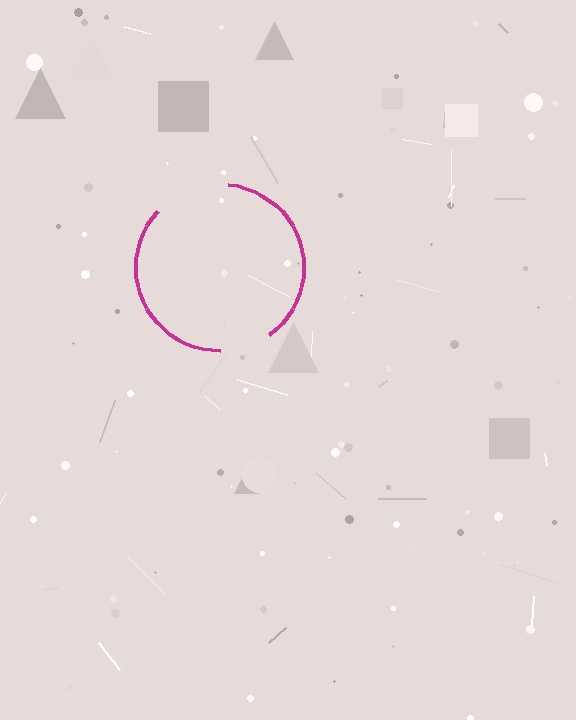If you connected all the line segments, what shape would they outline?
They would outline a circle.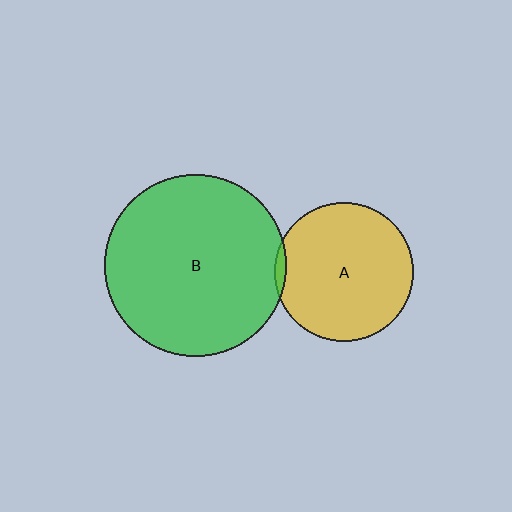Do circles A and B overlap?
Yes.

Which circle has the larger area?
Circle B (green).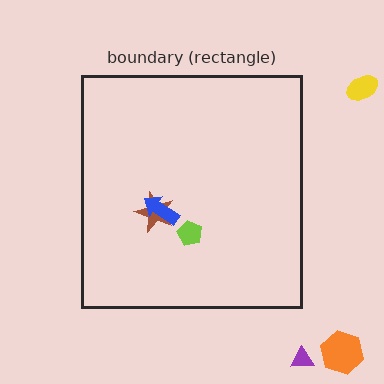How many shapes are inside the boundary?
3 inside, 3 outside.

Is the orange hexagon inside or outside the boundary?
Outside.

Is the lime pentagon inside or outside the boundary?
Inside.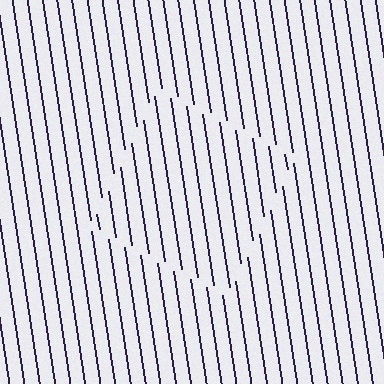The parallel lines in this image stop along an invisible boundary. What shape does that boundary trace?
An illusory square. The interior of the shape contains the same grating, shifted by half a period — the contour is defined by the phase discontinuity where line-ends from the inner and outer gratings abut.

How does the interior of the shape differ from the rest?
The interior of the shape contains the same grating, shifted by half a period — the contour is defined by the phase discontinuity where line-ends from the inner and outer gratings abut.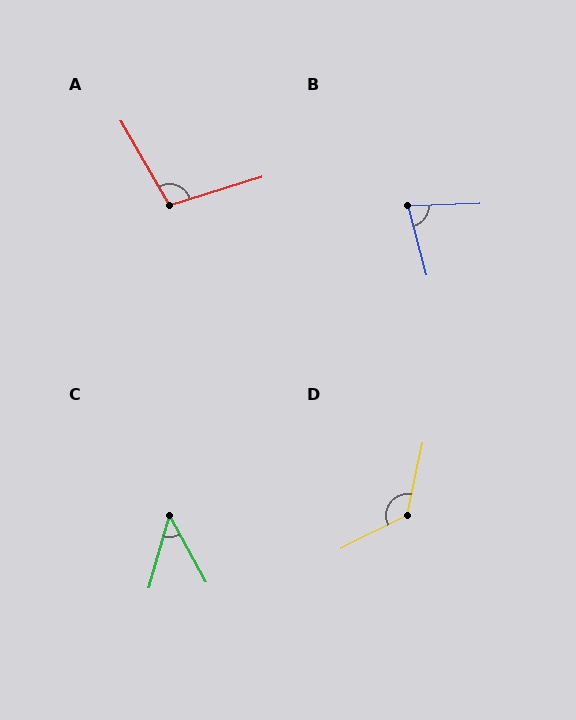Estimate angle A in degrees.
Approximately 103 degrees.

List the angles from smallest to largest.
C (44°), B (78°), A (103°), D (129°).